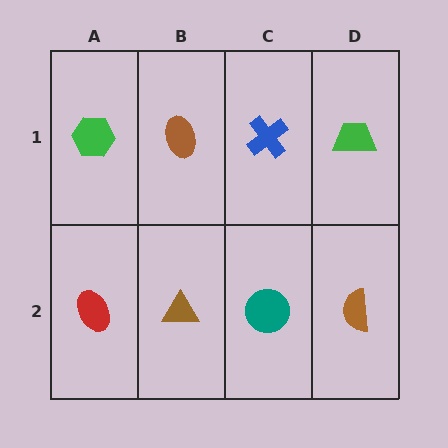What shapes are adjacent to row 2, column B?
A brown ellipse (row 1, column B), a red ellipse (row 2, column A), a teal circle (row 2, column C).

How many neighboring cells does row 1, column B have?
3.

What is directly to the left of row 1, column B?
A green hexagon.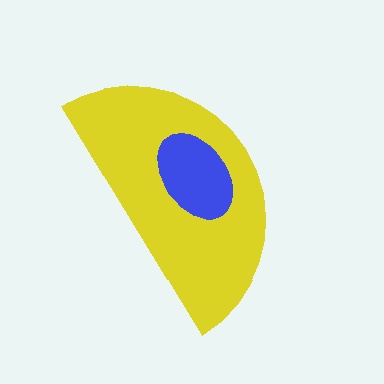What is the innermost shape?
The blue ellipse.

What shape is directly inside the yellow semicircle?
The blue ellipse.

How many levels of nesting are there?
2.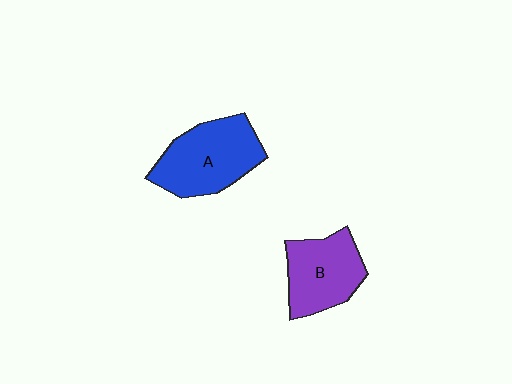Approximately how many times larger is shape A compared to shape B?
Approximately 1.2 times.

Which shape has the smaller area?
Shape B (purple).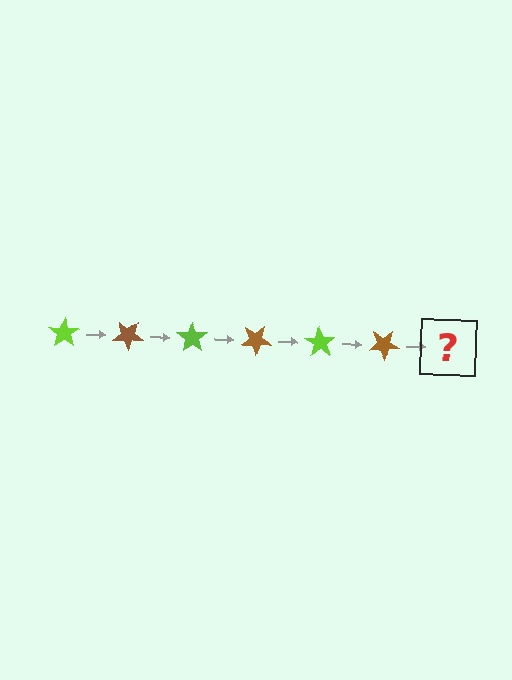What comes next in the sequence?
The next element should be a lime star, rotated 210 degrees from the start.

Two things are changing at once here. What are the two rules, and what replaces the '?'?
The two rules are that it rotates 35 degrees each step and the color cycles through lime and brown. The '?' should be a lime star, rotated 210 degrees from the start.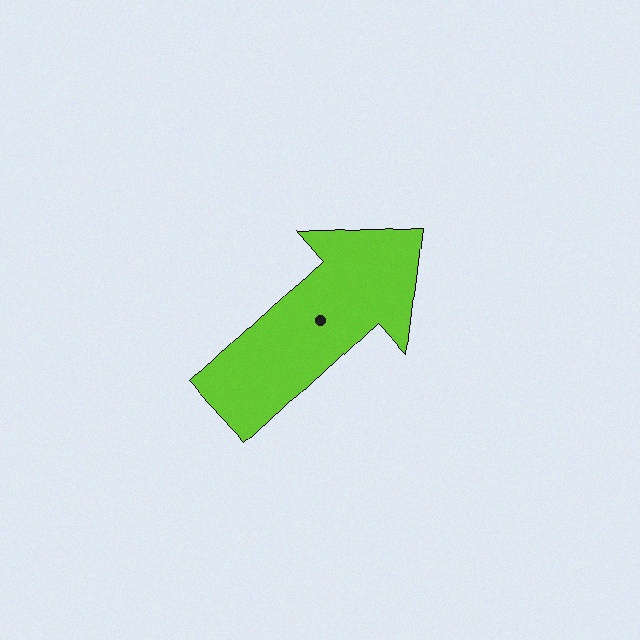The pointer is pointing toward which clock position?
Roughly 2 o'clock.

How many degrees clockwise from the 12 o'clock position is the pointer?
Approximately 47 degrees.